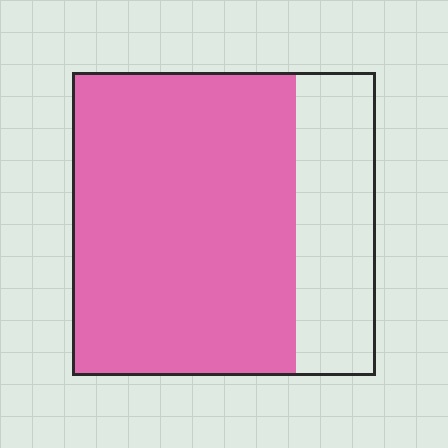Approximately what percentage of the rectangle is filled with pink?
Approximately 75%.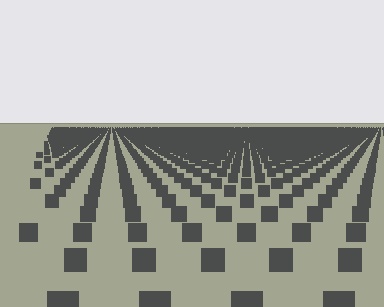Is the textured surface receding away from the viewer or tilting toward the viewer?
The surface is receding away from the viewer. Texture elements get smaller and denser toward the top.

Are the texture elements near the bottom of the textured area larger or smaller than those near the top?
Larger. Near the bottom, elements are closer to the viewer and appear at a bigger on-screen size.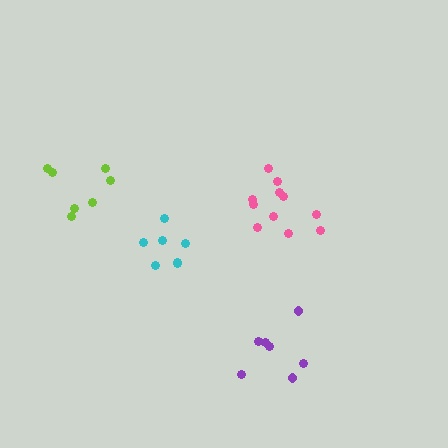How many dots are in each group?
Group 1: 11 dots, Group 2: 7 dots, Group 3: 7 dots, Group 4: 7 dots (32 total).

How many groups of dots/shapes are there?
There are 4 groups.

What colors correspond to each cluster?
The clusters are colored: pink, cyan, lime, purple.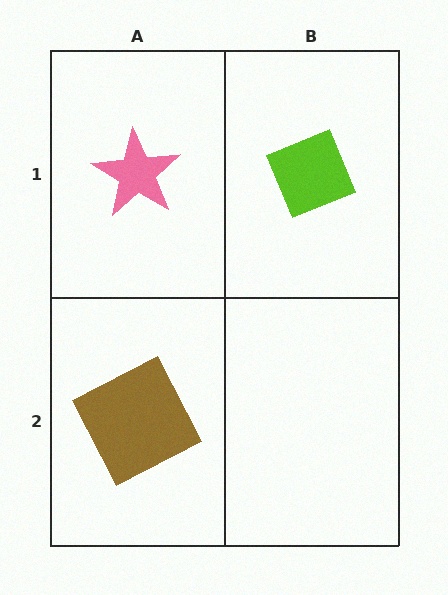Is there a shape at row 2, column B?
No, that cell is empty.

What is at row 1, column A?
A pink star.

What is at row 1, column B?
A lime diamond.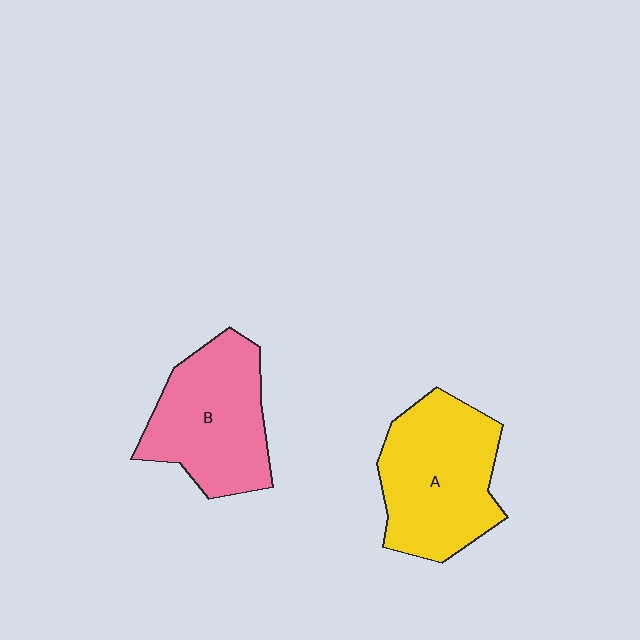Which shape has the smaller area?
Shape B (pink).